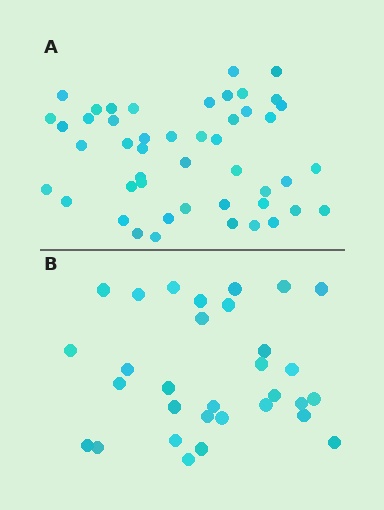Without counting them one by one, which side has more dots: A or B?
Region A (the top region) has more dots.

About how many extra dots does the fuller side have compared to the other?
Region A has approximately 15 more dots than region B.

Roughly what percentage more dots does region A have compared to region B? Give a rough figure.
About 50% more.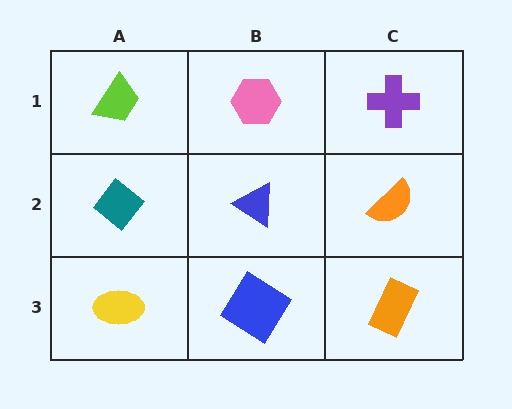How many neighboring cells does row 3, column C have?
2.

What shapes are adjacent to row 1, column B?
A blue triangle (row 2, column B), a lime trapezoid (row 1, column A), a purple cross (row 1, column C).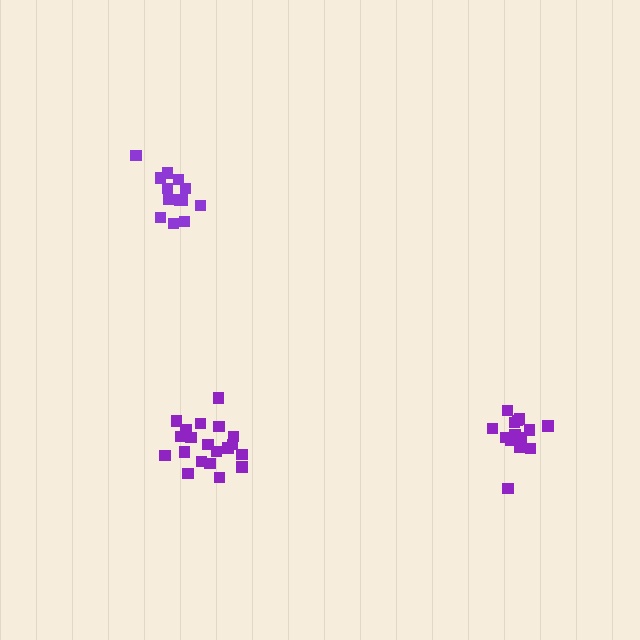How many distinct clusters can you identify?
There are 3 distinct clusters.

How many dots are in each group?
Group 1: 14 dots, Group 2: 20 dots, Group 3: 14 dots (48 total).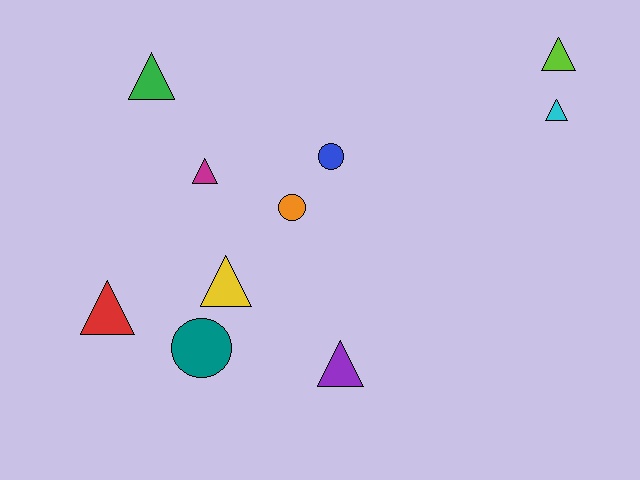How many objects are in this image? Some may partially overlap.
There are 10 objects.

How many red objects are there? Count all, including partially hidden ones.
There is 1 red object.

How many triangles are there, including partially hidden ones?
There are 7 triangles.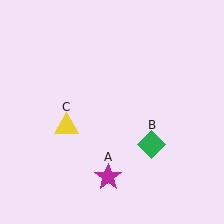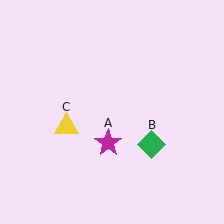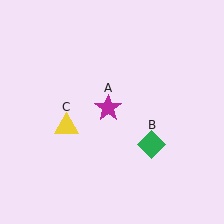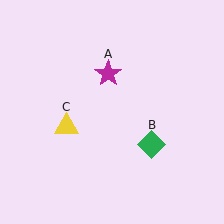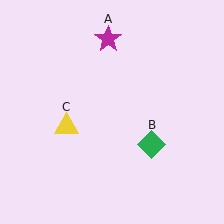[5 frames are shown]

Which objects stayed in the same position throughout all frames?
Green diamond (object B) and yellow triangle (object C) remained stationary.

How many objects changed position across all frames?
1 object changed position: magenta star (object A).